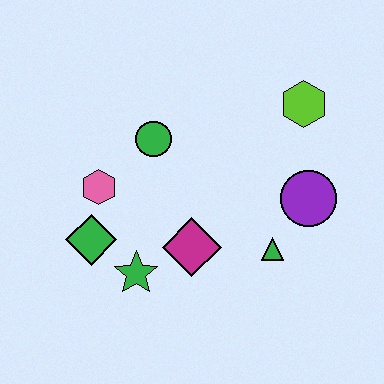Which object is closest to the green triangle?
The purple circle is closest to the green triangle.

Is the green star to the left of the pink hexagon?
No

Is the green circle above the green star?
Yes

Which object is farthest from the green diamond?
The lime hexagon is farthest from the green diamond.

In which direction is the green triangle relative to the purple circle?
The green triangle is below the purple circle.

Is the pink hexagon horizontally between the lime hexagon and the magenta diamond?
No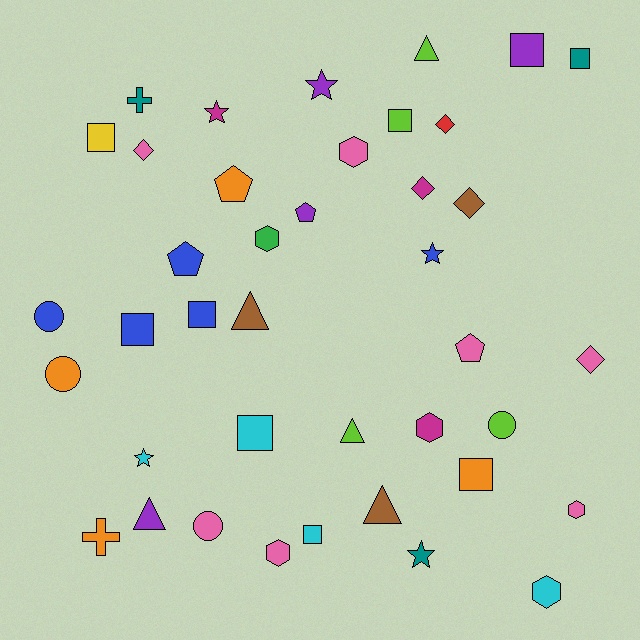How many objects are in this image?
There are 40 objects.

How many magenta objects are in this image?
There are 3 magenta objects.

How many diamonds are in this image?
There are 5 diamonds.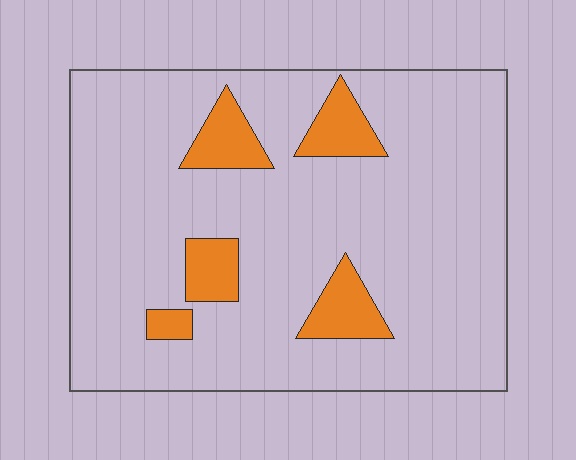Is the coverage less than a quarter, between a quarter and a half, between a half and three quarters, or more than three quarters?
Less than a quarter.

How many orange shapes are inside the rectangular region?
5.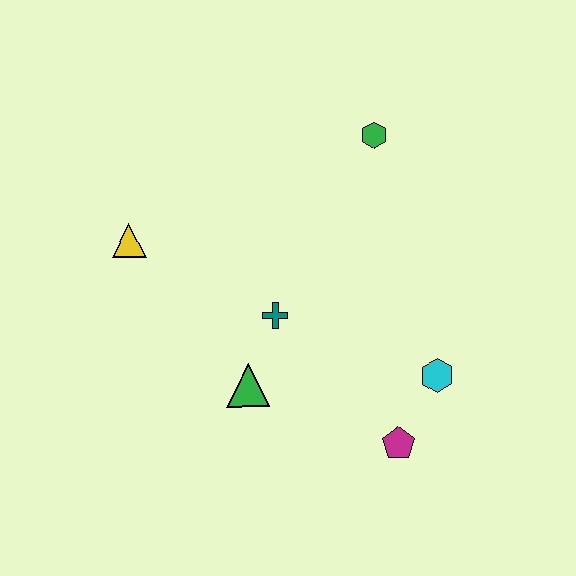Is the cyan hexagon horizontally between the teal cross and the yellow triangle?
No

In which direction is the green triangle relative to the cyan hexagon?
The green triangle is to the left of the cyan hexagon.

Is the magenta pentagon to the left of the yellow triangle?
No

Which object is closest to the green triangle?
The teal cross is closest to the green triangle.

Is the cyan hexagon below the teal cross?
Yes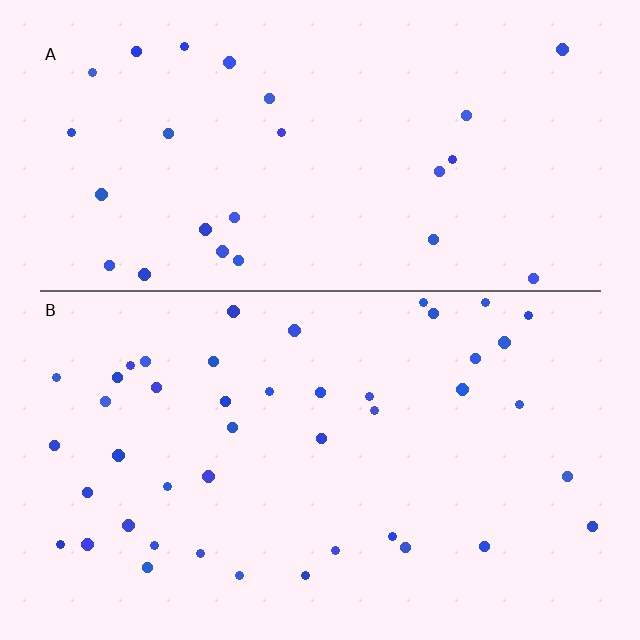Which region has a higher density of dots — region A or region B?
B (the bottom).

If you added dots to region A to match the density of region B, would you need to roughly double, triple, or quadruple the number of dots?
Approximately double.